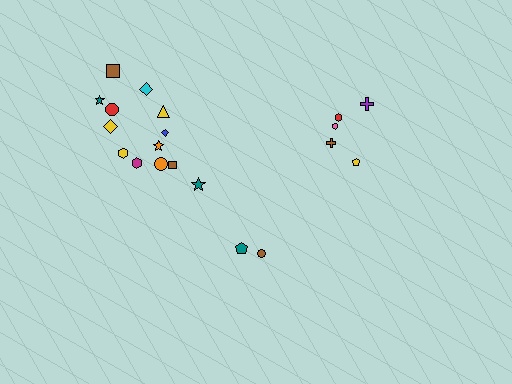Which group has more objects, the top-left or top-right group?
The top-left group.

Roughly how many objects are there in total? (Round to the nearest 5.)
Roughly 20 objects in total.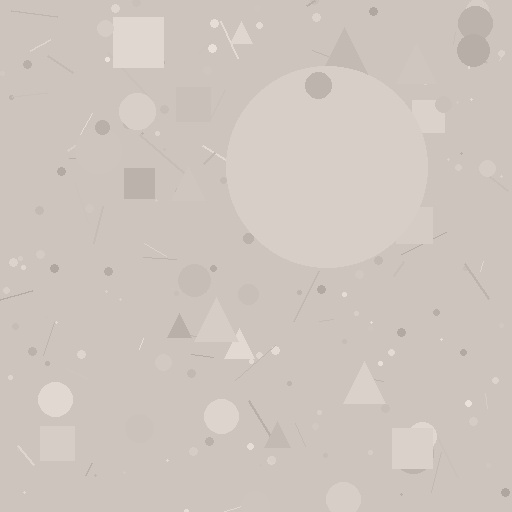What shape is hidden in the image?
A circle is hidden in the image.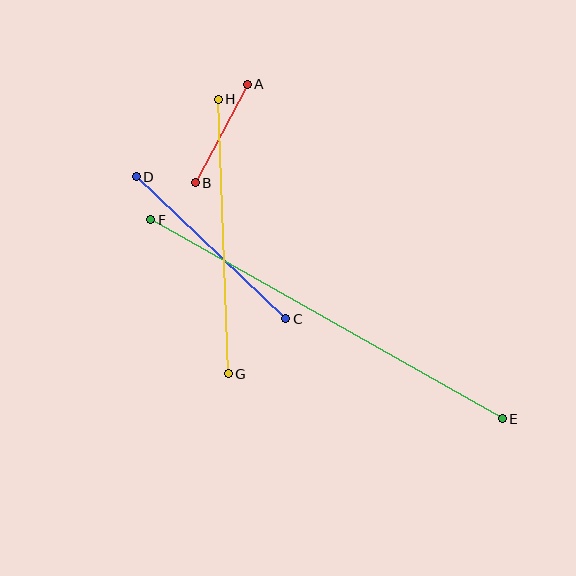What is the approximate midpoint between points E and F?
The midpoint is at approximately (327, 319) pixels.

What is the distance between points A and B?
The distance is approximately 111 pixels.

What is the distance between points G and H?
The distance is approximately 275 pixels.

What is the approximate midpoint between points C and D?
The midpoint is at approximately (211, 248) pixels.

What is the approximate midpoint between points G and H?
The midpoint is at approximately (223, 237) pixels.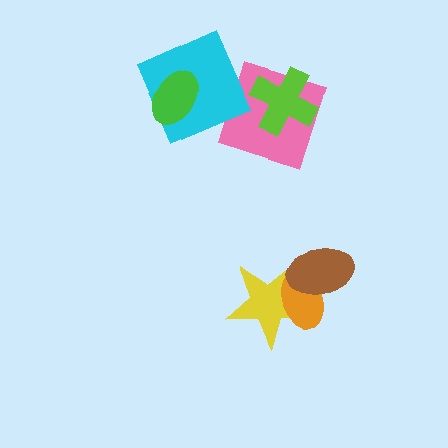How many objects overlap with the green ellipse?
1 object overlaps with the green ellipse.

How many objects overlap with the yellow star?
2 objects overlap with the yellow star.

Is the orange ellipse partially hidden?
Yes, it is partially covered by another shape.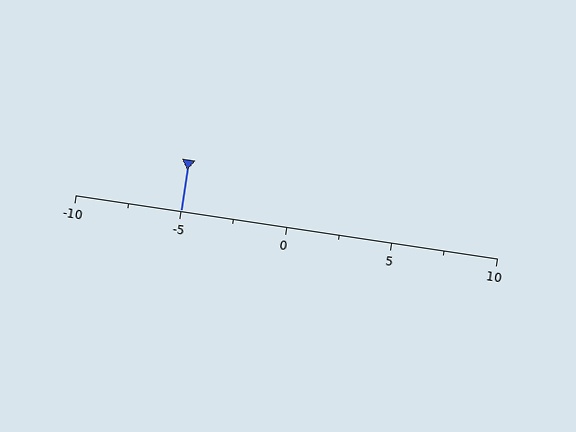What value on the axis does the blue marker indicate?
The marker indicates approximately -5.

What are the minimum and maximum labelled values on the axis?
The axis runs from -10 to 10.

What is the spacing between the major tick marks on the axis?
The major ticks are spaced 5 apart.